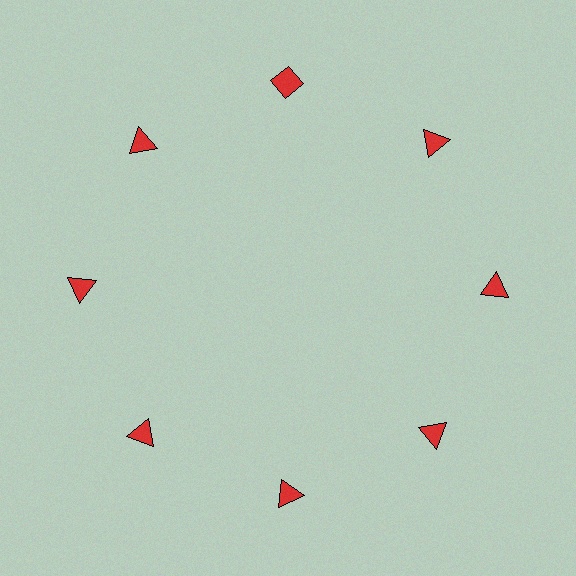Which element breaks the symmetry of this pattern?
The red diamond at roughly the 12 o'clock position breaks the symmetry. All other shapes are red triangles.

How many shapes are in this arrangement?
There are 8 shapes arranged in a ring pattern.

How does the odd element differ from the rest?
It has a different shape: diamond instead of triangle.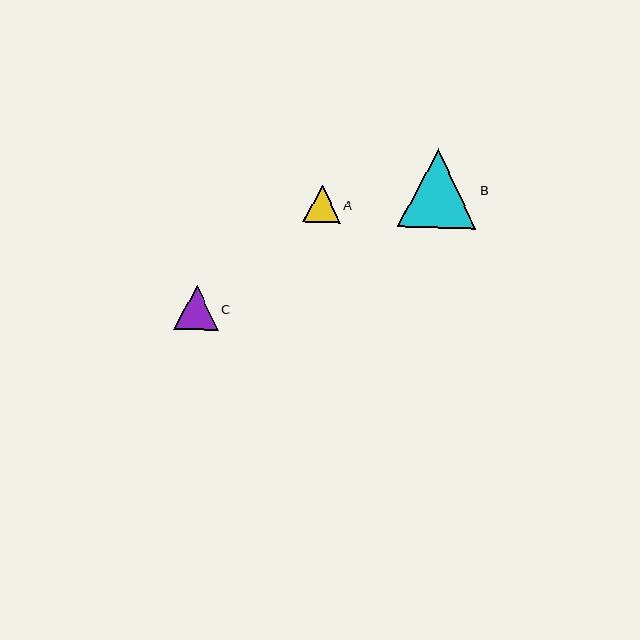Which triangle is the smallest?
Triangle A is the smallest with a size of approximately 37 pixels.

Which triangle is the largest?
Triangle B is the largest with a size of approximately 79 pixels.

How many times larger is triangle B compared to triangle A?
Triangle B is approximately 2.1 times the size of triangle A.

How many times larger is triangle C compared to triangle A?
Triangle C is approximately 1.2 times the size of triangle A.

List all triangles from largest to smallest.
From largest to smallest: B, C, A.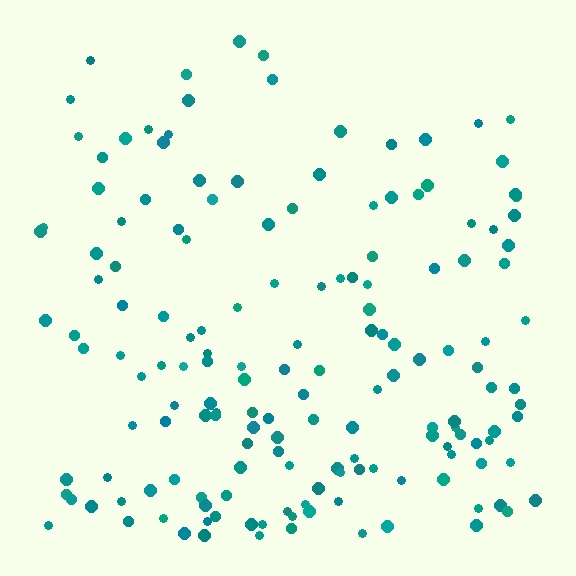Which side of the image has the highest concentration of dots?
The bottom.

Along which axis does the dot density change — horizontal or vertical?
Vertical.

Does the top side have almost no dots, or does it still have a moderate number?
Still a moderate number, just noticeably fewer than the bottom.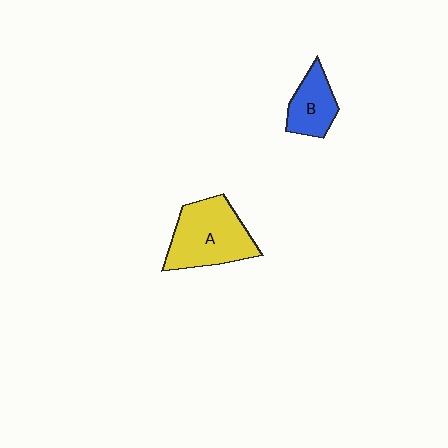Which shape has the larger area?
Shape A (yellow).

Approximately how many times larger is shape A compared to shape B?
Approximately 1.8 times.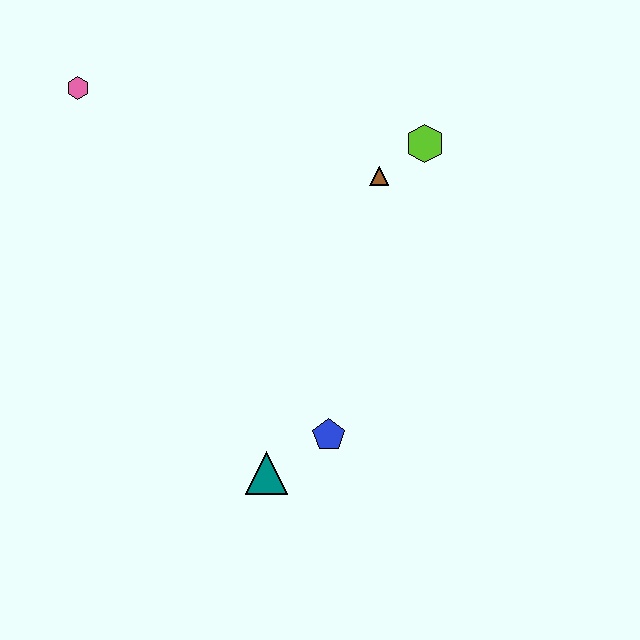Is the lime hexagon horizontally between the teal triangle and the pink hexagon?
No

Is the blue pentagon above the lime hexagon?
No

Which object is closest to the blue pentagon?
The teal triangle is closest to the blue pentagon.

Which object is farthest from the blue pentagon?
The pink hexagon is farthest from the blue pentagon.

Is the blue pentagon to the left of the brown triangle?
Yes